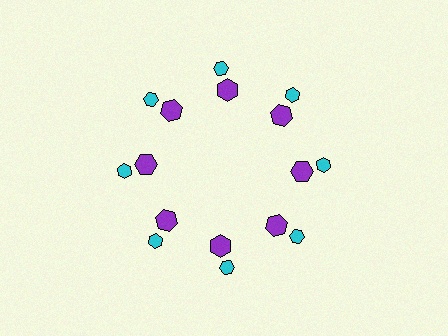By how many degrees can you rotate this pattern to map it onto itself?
The pattern maps onto itself every 45 degrees of rotation.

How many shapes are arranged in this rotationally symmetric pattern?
There are 16 shapes, arranged in 8 groups of 2.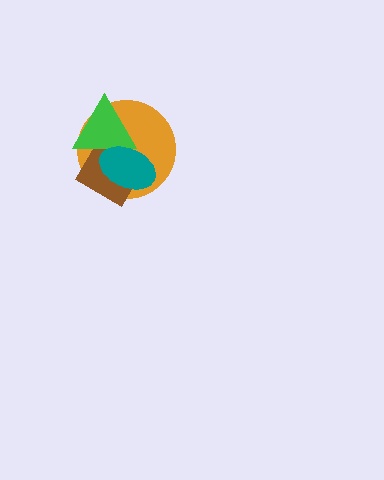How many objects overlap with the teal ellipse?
3 objects overlap with the teal ellipse.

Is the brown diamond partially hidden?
Yes, it is partially covered by another shape.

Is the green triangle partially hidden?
Yes, it is partially covered by another shape.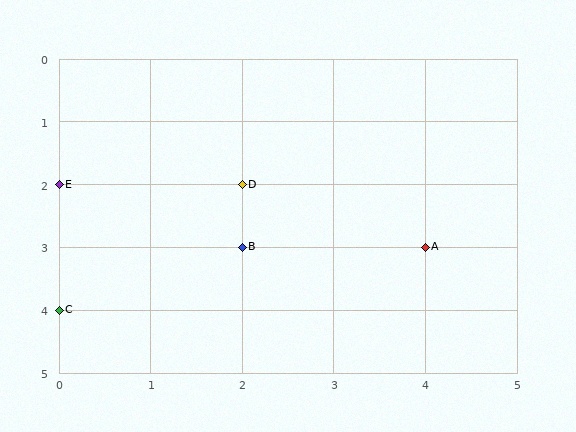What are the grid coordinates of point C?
Point C is at grid coordinates (0, 4).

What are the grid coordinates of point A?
Point A is at grid coordinates (4, 3).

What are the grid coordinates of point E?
Point E is at grid coordinates (0, 2).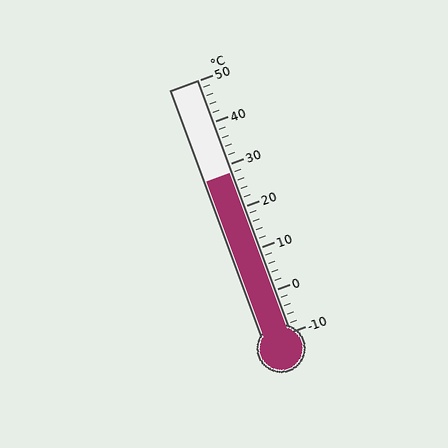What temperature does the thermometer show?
The thermometer shows approximately 28°C.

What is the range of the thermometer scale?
The thermometer scale ranges from -10°C to 50°C.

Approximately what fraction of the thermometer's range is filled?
The thermometer is filled to approximately 65% of its range.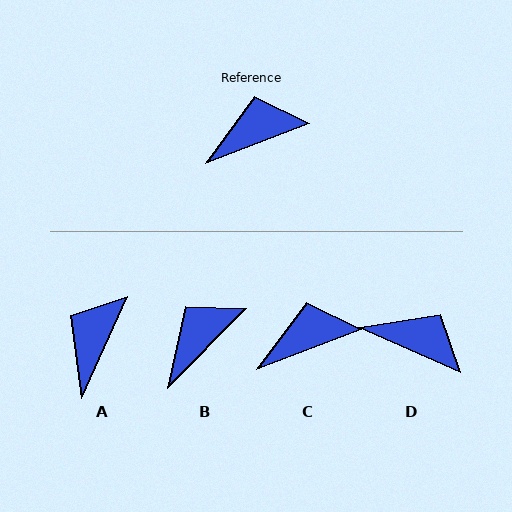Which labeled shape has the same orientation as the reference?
C.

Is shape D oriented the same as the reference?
No, it is off by about 45 degrees.